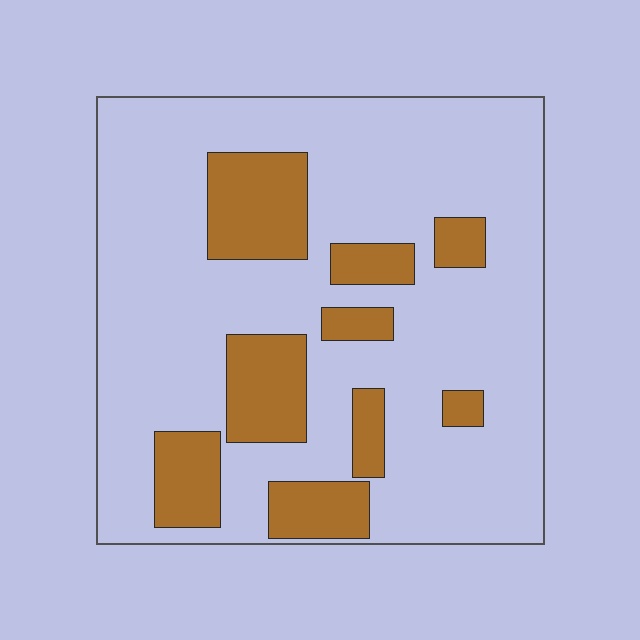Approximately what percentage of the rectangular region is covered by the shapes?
Approximately 25%.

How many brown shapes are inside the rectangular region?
9.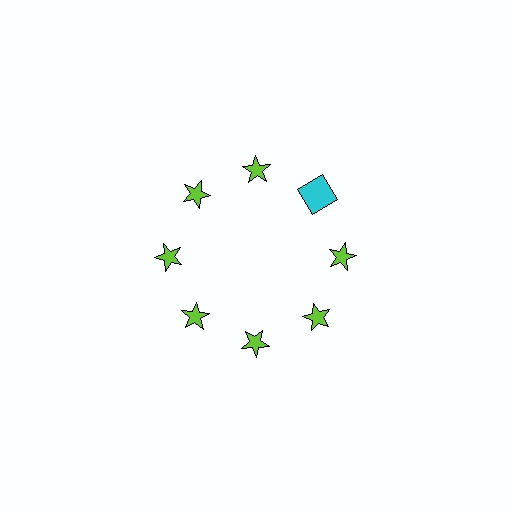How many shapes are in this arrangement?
There are 8 shapes arranged in a ring pattern.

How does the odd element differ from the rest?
It differs in both color (cyan instead of lime) and shape (square instead of star).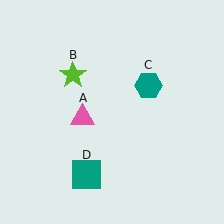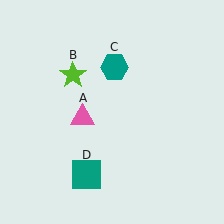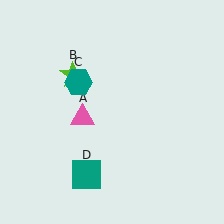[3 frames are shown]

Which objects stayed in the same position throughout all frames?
Pink triangle (object A) and lime star (object B) and teal square (object D) remained stationary.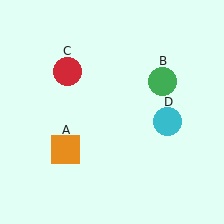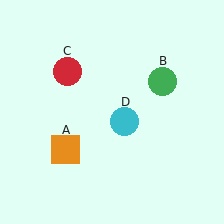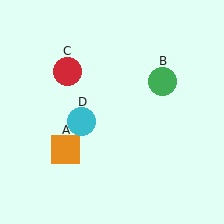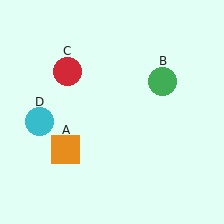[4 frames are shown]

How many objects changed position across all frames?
1 object changed position: cyan circle (object D).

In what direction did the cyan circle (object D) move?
The cyan circle (object D) moved left.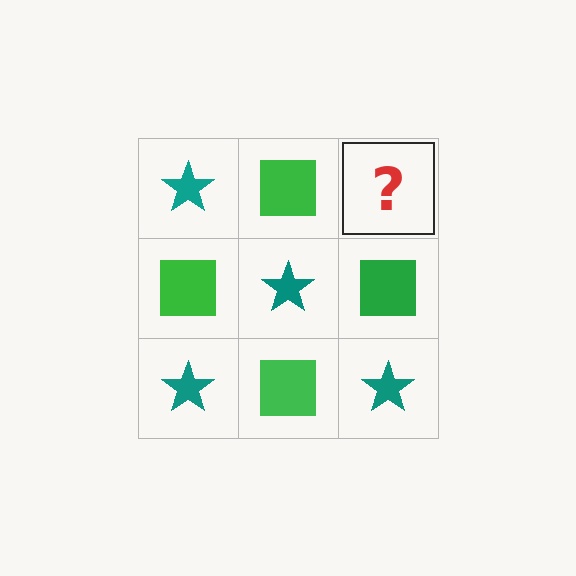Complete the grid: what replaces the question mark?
The question mark should be replaced with a teal star.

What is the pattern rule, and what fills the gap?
The rule is that it alternates teal star and green square in a checkerboard pattern. The gap should be filled with a teal star.